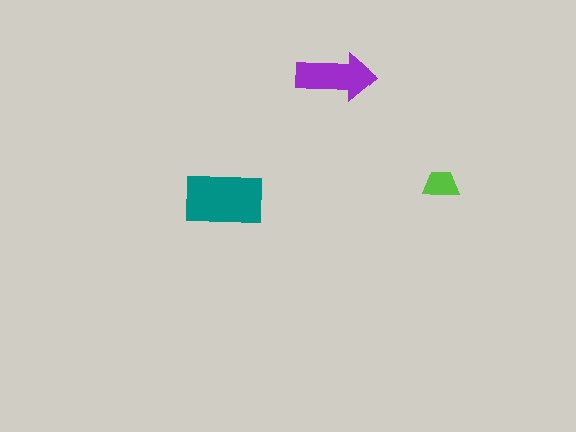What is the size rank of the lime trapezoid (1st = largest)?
3rd.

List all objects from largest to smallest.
The teal rectangle, the purple arrow, the lime trapezoid.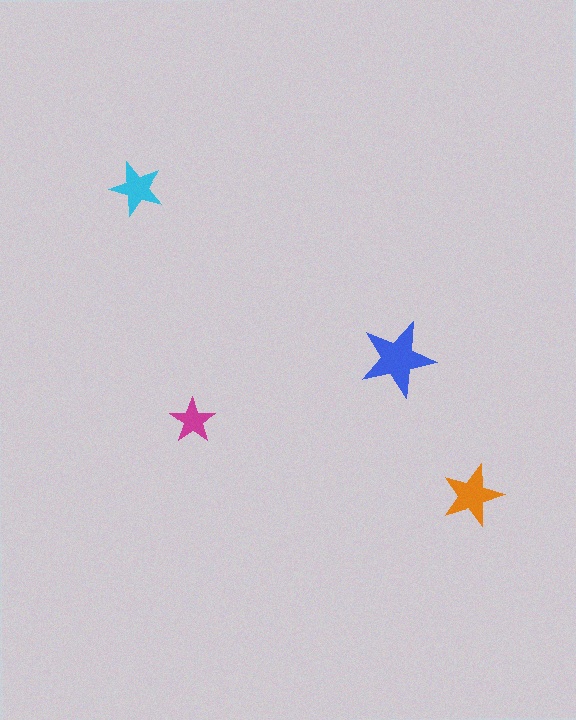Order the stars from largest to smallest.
the blue one, the orange one, the cyan one, the magenta one.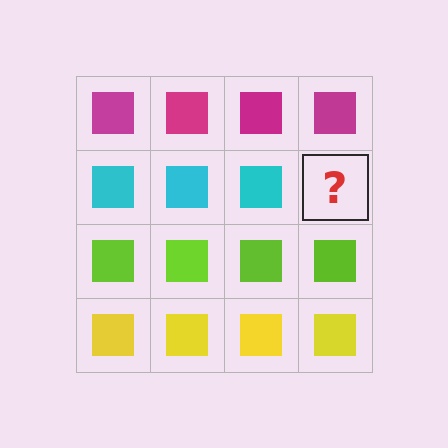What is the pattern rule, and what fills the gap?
The rule is that each row has a consistent color. The gap should be filled with a cyan square.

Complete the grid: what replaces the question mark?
The question mark should be replaced with a cyan square.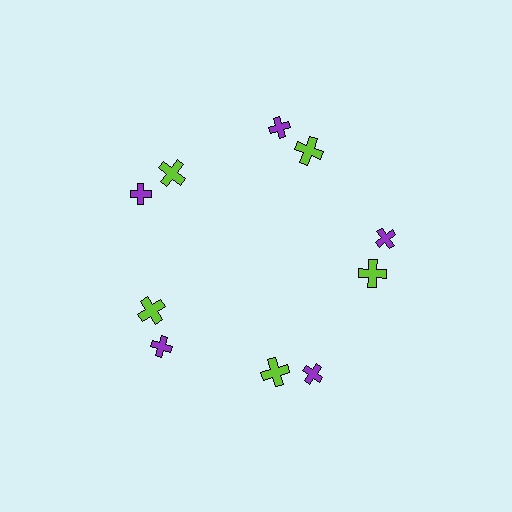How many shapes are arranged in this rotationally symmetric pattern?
There are 10 shapes, arranged in 5 groups of 2.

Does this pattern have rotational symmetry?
Yes, this pattern has 5-fold rotational symmetry. It looks the same after rotating 72 degrees around the center.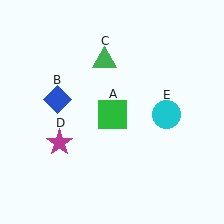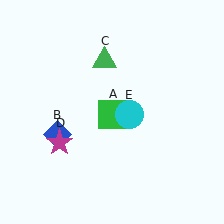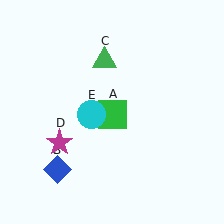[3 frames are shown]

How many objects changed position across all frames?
2 objects changed position: blue diamond (object B), cyan circle (object E).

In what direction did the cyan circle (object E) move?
The cyan circle (object E) moved left.